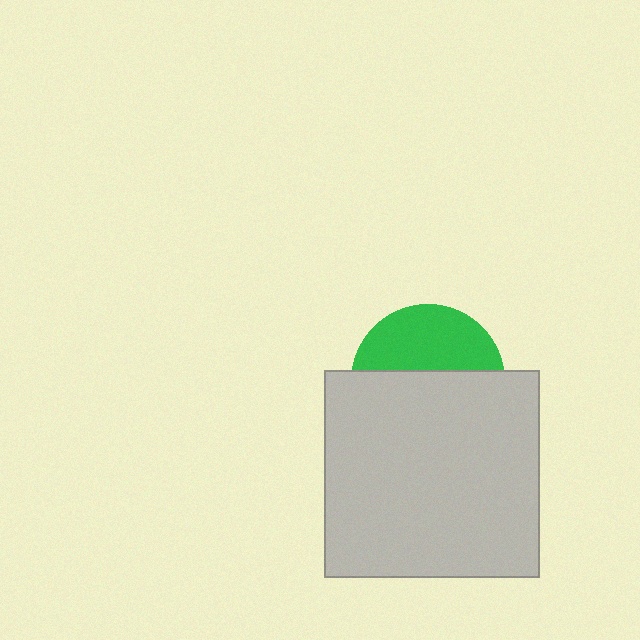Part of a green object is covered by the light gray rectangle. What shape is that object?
It is a circle.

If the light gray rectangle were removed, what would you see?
You would see the complete green circle.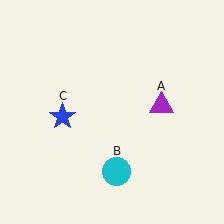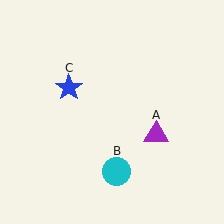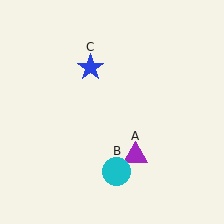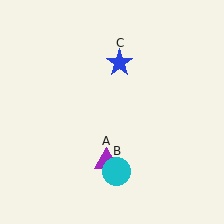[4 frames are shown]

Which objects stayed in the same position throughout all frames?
Cyan circle (object B) remained stationary.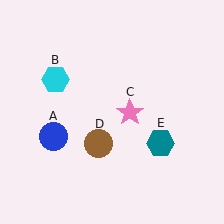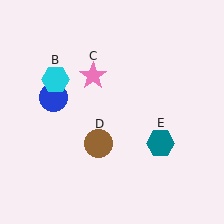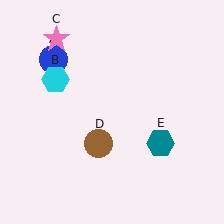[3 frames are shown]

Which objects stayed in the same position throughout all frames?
Cyan hexagon (object B) and brown circle (object D) and teal hexagon (object E) remained stationary.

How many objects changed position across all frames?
2 objects changed position: blue circle (object A), pink star (object C).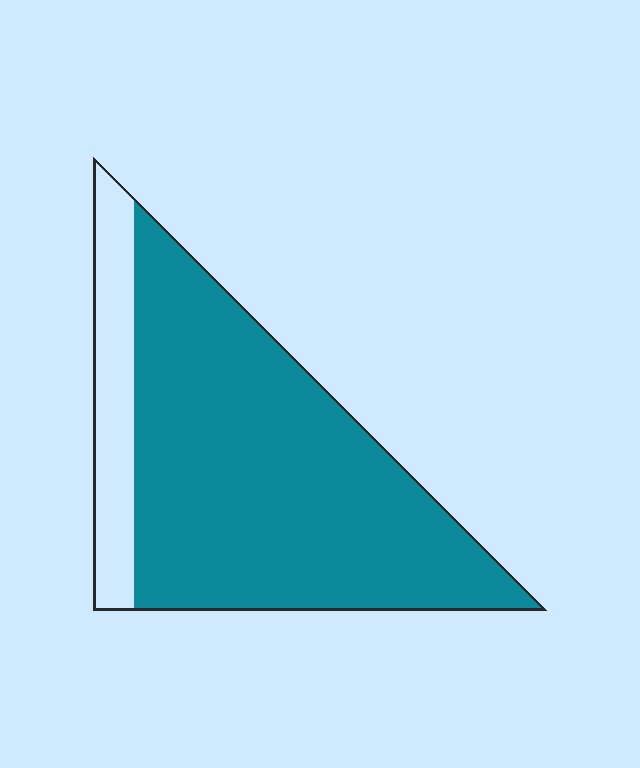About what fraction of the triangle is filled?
About five sixths (5/6).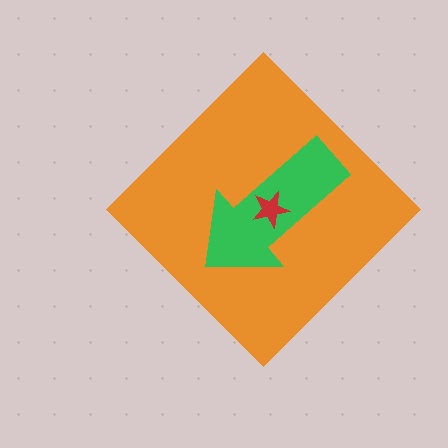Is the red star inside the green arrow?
Yes.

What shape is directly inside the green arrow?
The red star.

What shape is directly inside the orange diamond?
The green arrow.